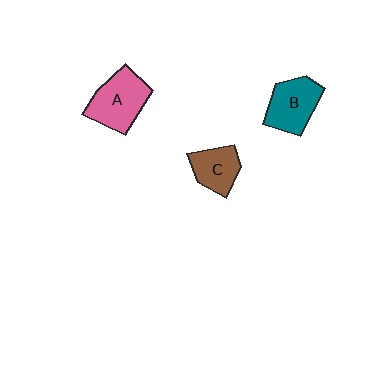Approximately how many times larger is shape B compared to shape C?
Approximately 1.3 times.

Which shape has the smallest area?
Shape C (brown).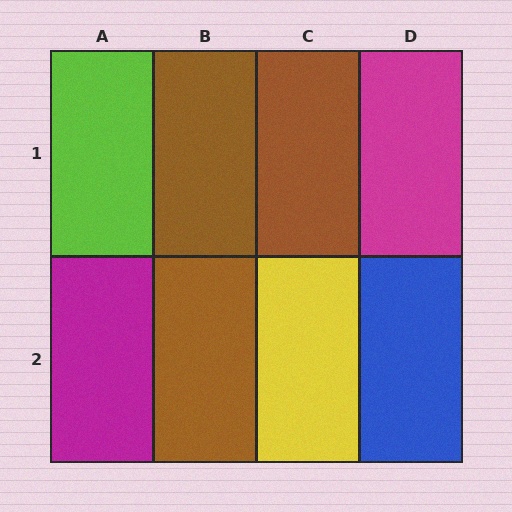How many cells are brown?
3 cells are brown.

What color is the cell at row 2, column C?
Yellow.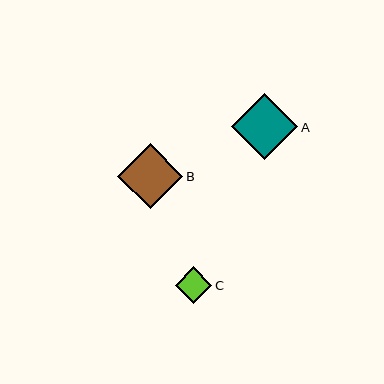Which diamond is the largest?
Diamond A is the largest with a size of approximately 67 pixels.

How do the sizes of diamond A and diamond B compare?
Diamond A and diamond B are approximately the same size.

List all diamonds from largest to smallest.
From largest to smallest: A, B, C.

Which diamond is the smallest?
Diamond C is the smallest with a size of approximately 36 pixels.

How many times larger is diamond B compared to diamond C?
Diamond B is approximately 1.8 times the size of diamond C.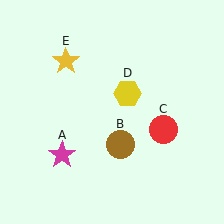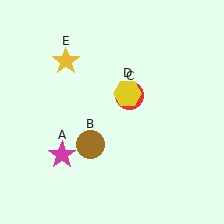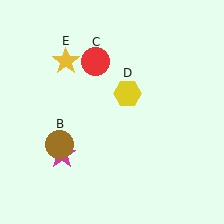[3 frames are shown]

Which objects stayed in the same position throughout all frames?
Magenta star (object A) and yellow hexagon (object D) and yellow star (object E) remained stationary.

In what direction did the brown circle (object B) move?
The brown circle (object B) moved left.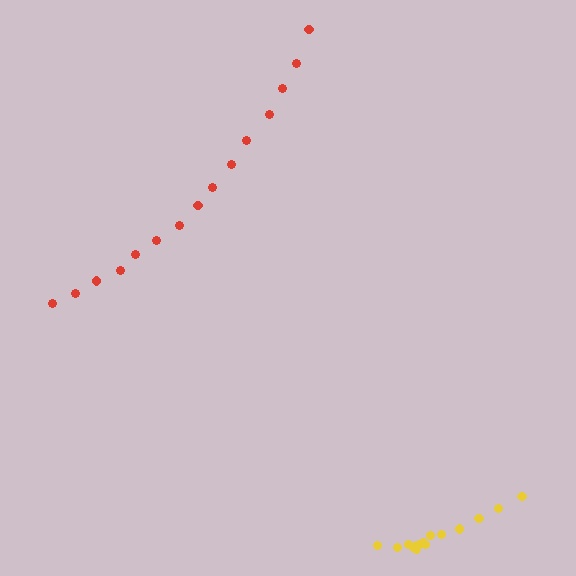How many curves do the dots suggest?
There are 2 distinct paths.